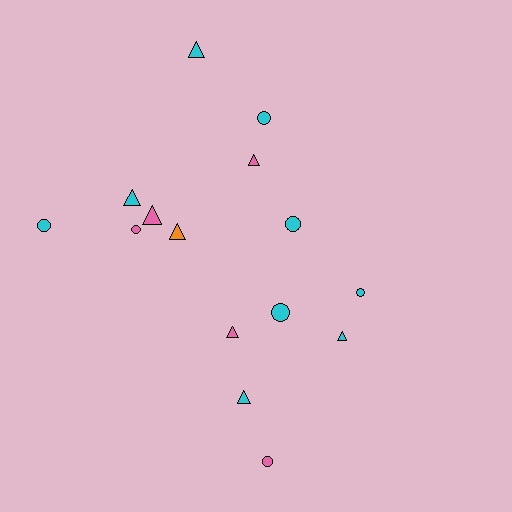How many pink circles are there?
There are 2 pink circles.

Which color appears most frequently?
Cyan, with 9 objects.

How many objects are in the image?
There are 15 objects.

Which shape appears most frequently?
Triangle, with 8 objects.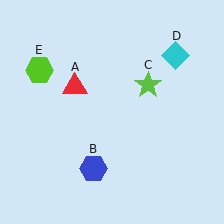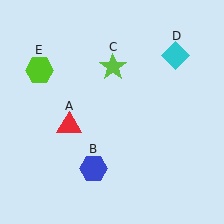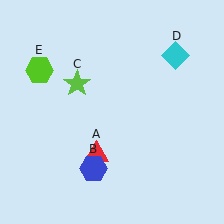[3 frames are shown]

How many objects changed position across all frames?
2 objects changed position: red triangle (object A), lime star (object C).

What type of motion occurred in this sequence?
The red triangle (object A), lime star (object C) rotated counterclockwise around the center of the scene.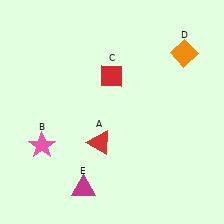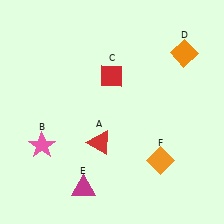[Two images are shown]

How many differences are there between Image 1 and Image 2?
There is 1 difference between the two images.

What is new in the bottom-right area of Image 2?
An orange diamond (F) was added in the bottom-right area of Image 2.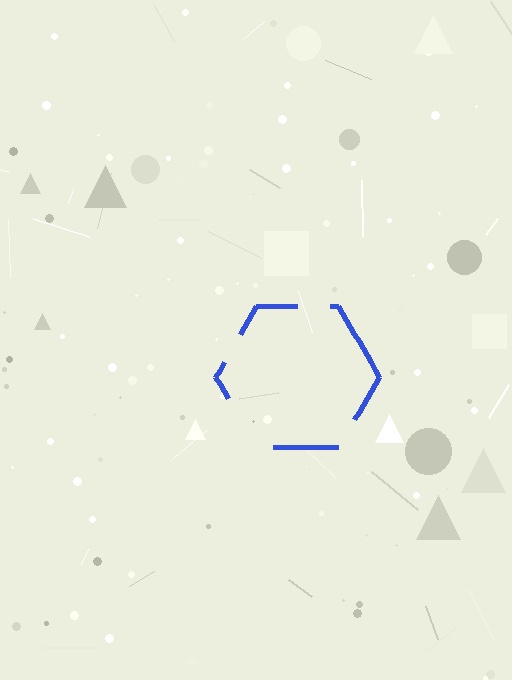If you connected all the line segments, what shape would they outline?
They would outline a hexagon.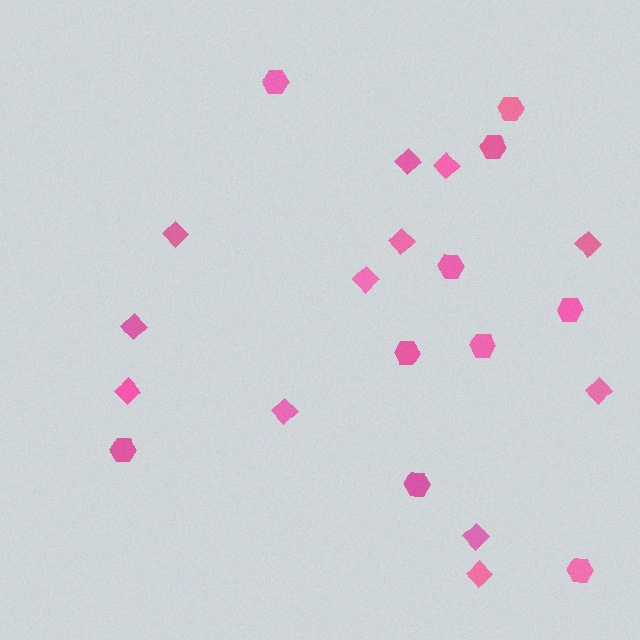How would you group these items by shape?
There are 2 groups: one group of diamonds (12) and one group of hexagons (10).